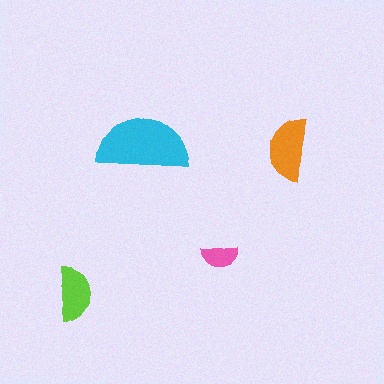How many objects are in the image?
There are 4 objects in the image.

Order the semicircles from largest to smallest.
the cyan one, the orange one, the lime one, the pink one.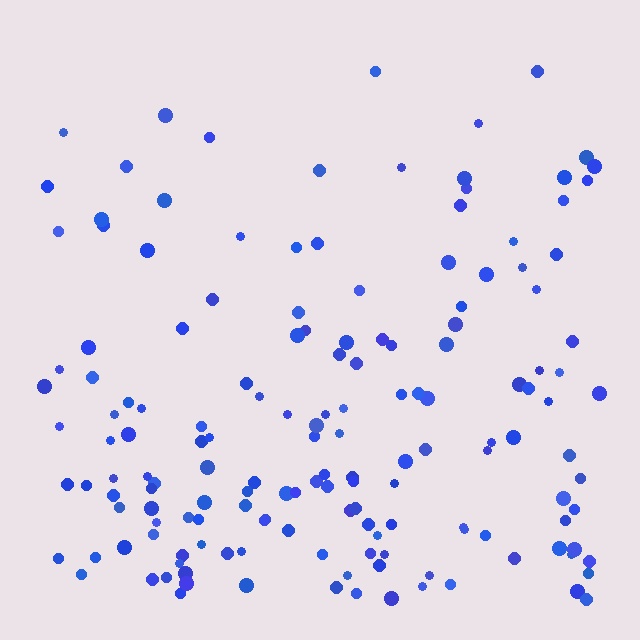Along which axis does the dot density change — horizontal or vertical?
Vertical.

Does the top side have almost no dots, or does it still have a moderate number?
Still a moderate number, just noticeably fewer than the bottom.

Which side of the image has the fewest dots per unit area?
The top.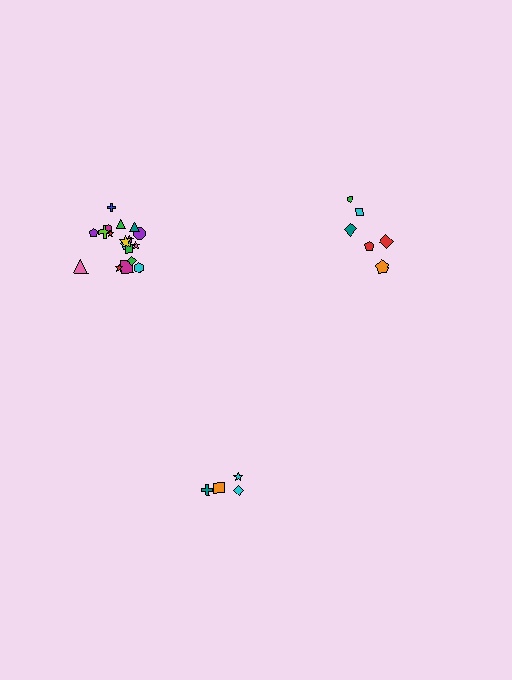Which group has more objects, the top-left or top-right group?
The top-left group.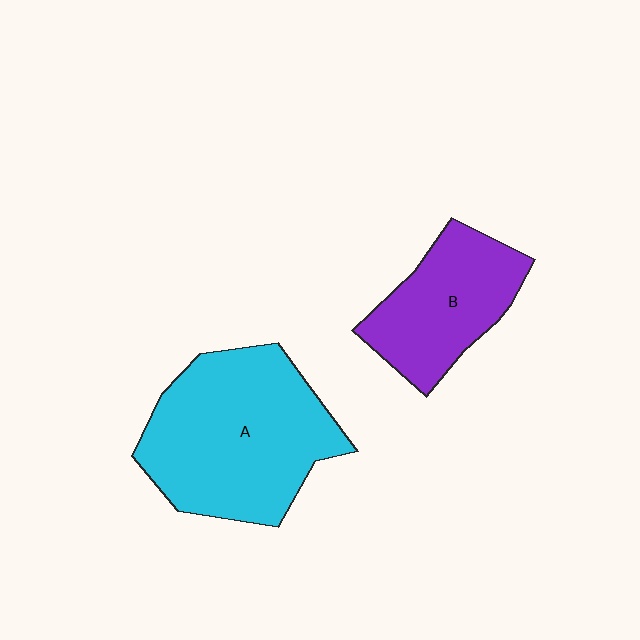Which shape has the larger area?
Shape A (cyan).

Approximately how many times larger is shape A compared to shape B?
Approximately 1.7 times.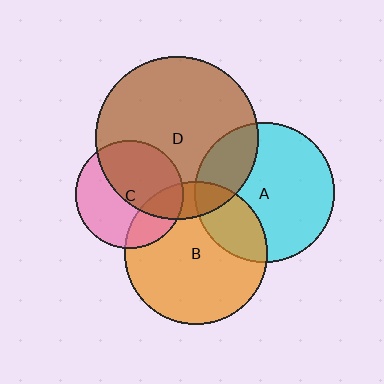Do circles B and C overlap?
Yes.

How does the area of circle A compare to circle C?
Approximately 1.7 times.